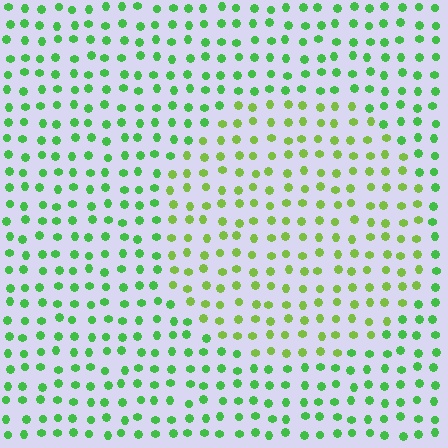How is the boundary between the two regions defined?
The boundary is defined purely by a slight shift in hue (about 30 degrees). Spacing, size, and orientation are identical on both sides.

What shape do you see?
I see a circle.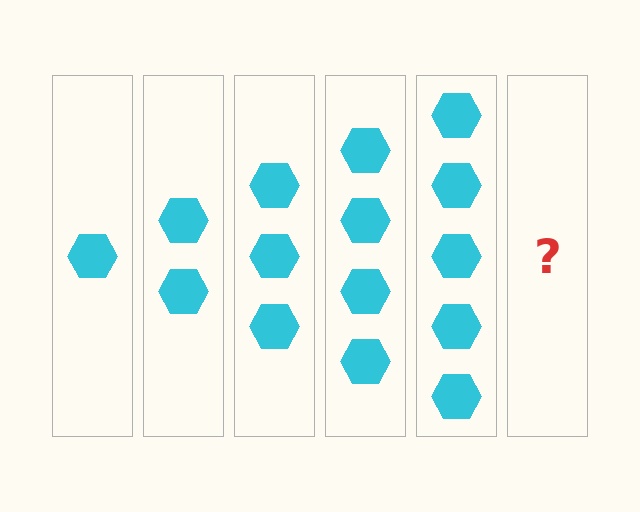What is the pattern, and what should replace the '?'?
The pattern is that each step adds one more hexagon. The '?' should be 6 hexagons.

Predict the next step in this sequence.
The next step is 6 hexagons.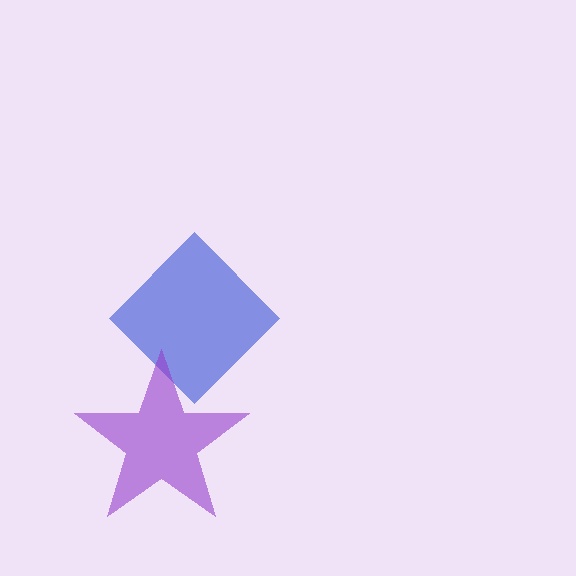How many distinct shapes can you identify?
There are 2 distinct shapes: a blue diamond, a purple star.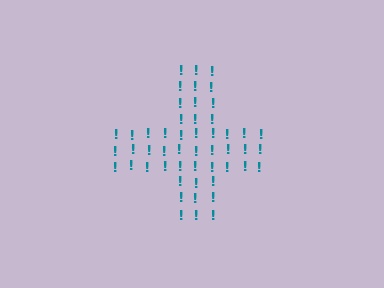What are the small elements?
The small elements are exclamation marks.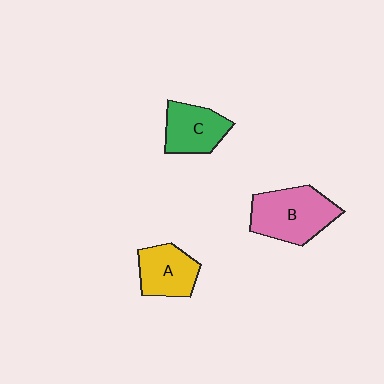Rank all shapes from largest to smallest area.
From largest to smallest: B (pink), C (green), A (yellow).